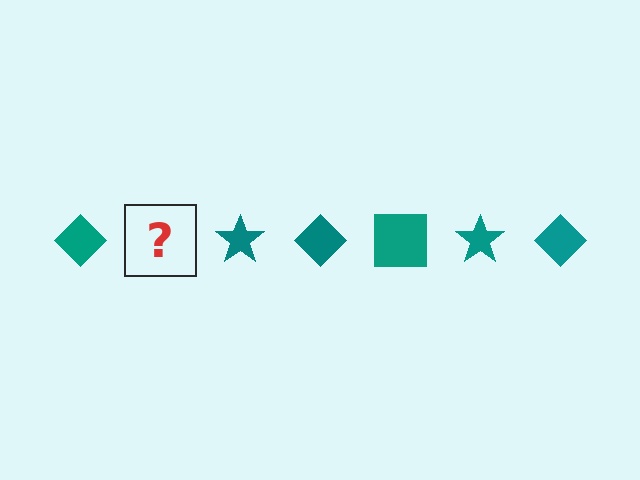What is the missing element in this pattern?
The missing element is a teal square.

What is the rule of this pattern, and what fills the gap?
The rule is that the pattern cycles through diamond, square, star shapes in teal. The gap should be filled with a teal square.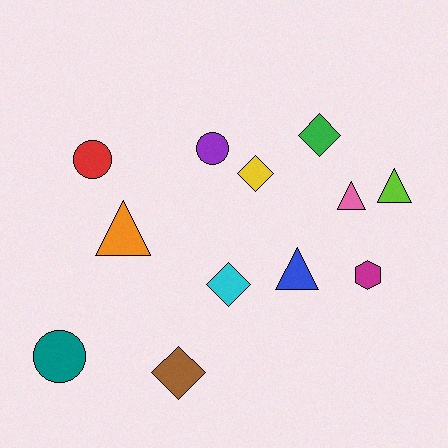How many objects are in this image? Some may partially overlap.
There are 12 objects.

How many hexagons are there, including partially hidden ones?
There is 1 hexagon.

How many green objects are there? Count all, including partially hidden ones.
There is 1 green object.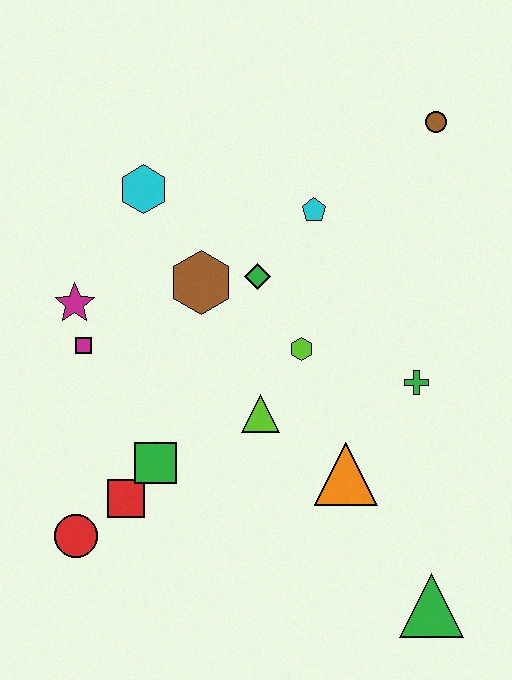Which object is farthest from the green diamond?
The green triangle is farthest from the green diamond.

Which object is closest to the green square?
The red square is closest to the green square.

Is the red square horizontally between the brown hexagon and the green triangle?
No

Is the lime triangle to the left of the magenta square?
No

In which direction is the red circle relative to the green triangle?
The red circle is to the left of the green triangle.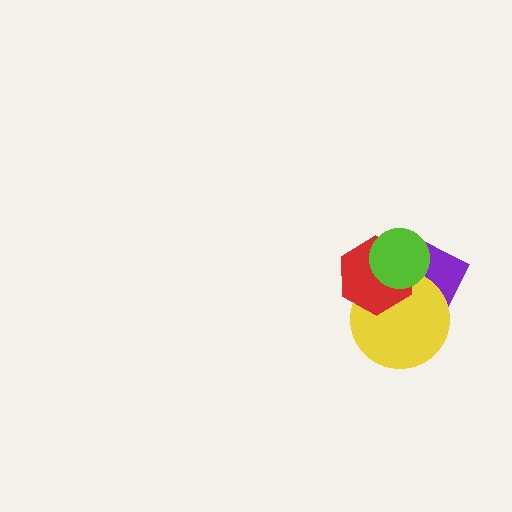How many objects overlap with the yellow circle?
3 objects overlap with the yellow circle.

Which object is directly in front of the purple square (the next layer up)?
The yellow circle is directly in front of the purple square.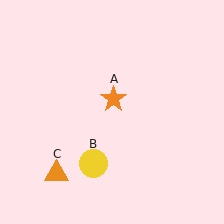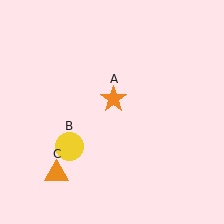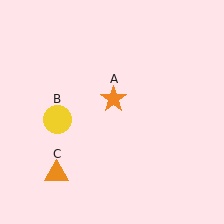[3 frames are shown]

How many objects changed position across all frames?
1 object changed position: yellow circle (object B).